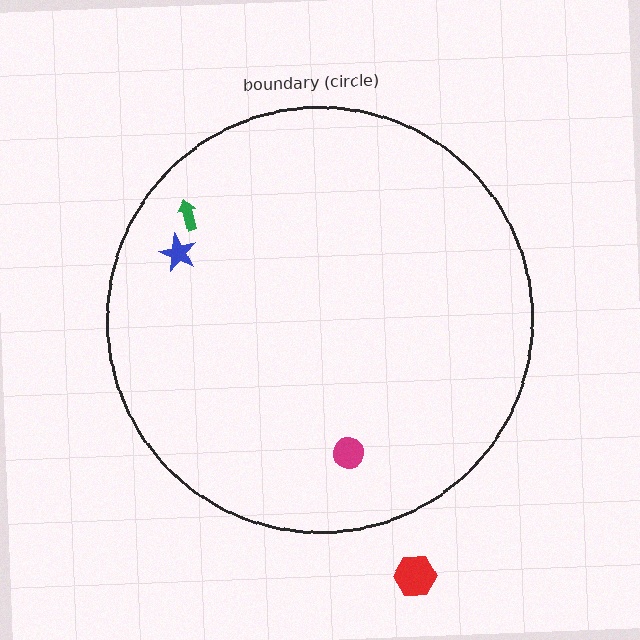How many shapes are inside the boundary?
3 inside, 1 outside.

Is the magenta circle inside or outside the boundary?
Inside.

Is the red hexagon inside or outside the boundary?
Outside.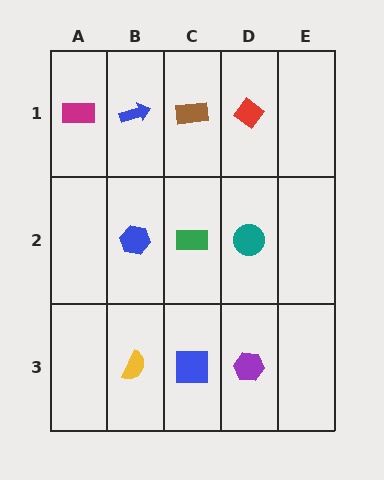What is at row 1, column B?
A blue arrow.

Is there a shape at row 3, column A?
No, that cell is empty.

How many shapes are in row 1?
4 shapes.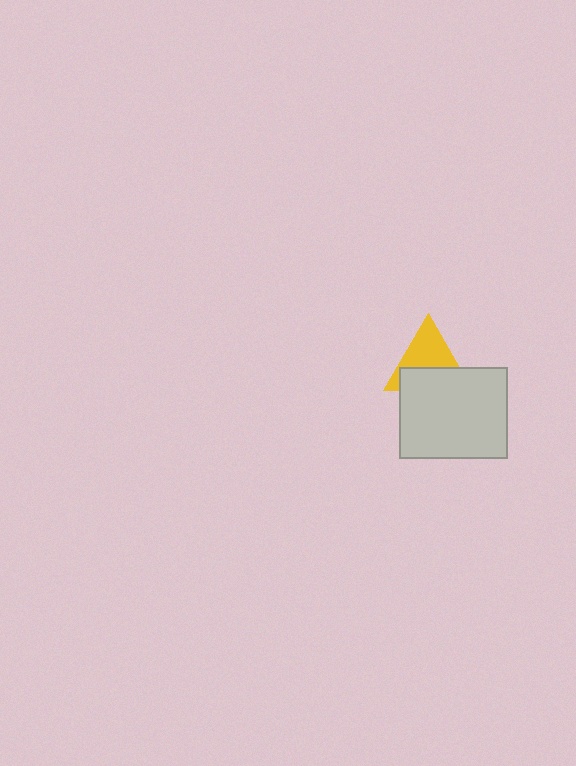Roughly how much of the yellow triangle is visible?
About half of it is visible (roughly 55%).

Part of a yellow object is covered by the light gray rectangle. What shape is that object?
It is a triangle.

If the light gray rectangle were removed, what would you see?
You would see the complete yellow triangle.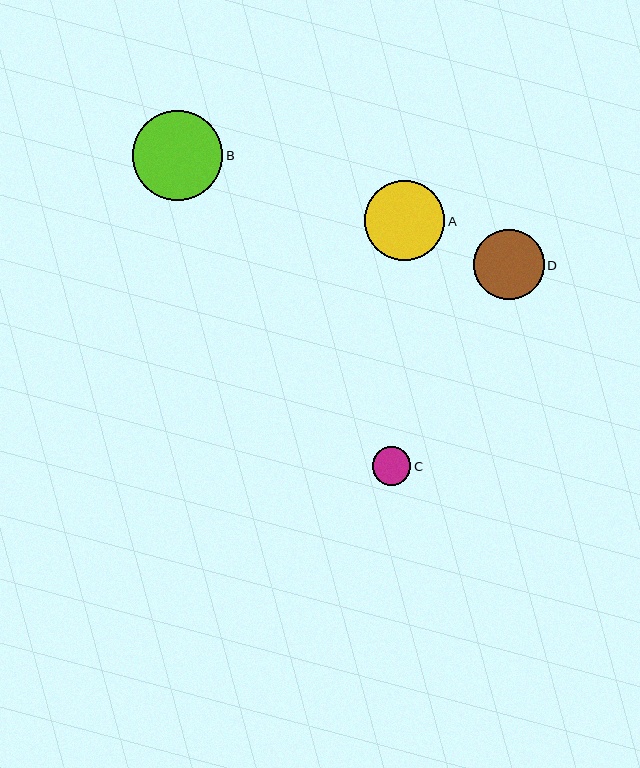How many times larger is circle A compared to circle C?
Circle A is approximately 2.1 times the size of circle C.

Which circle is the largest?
Circle B is the largest with a size of approximately 90 pixels.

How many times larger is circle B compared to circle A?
Circle B is approximately 1.1 times the size of circle A.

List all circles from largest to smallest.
From largest to smallest: B, A, D, C.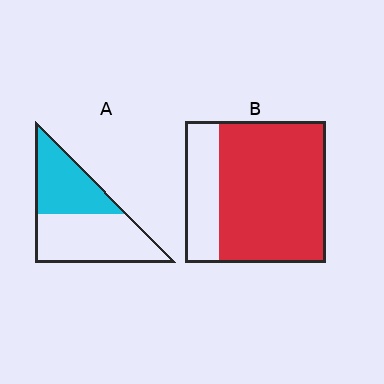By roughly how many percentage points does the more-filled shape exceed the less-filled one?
By roughly 35 percentage points (B over A).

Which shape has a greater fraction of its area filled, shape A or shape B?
Shape B.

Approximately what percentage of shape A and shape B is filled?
A is approximately 45% and B is approximately 75%.